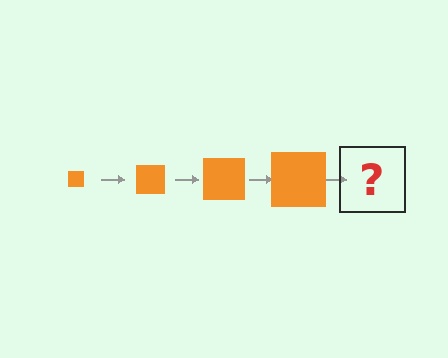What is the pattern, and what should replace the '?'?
The pattern is that the square gets progressively larger each step. The '?' should be an orange square, larger than the previous one.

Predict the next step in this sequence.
The next step is an orange square, larger than the previous one.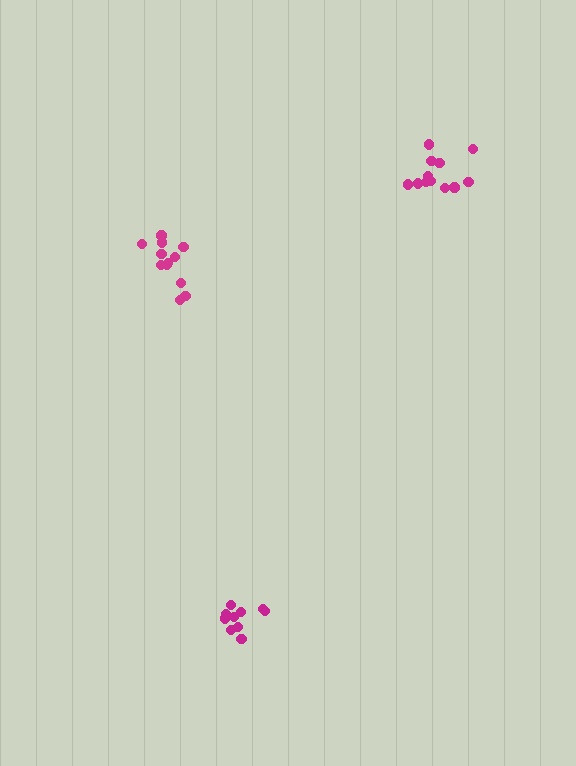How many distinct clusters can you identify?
There are 3 distinct clusters.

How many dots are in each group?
Group 1: 12 dots, Group 2: 10 dots, Group 3: 12 dots (34 total).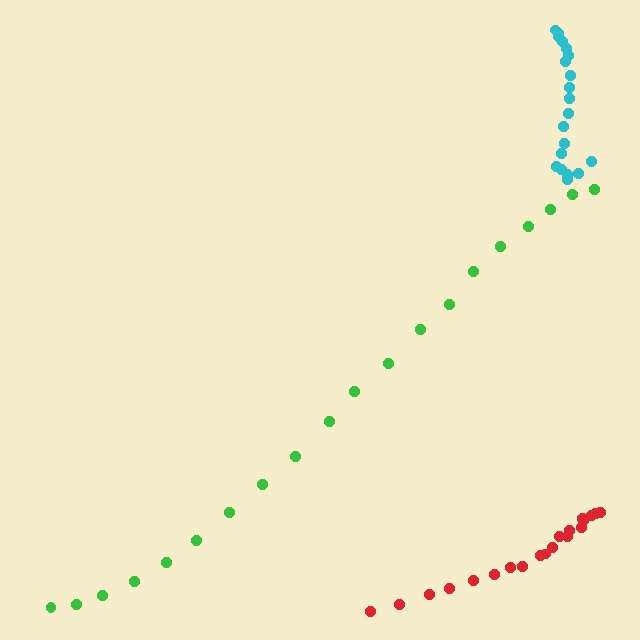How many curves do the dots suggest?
There are 3 distinct paths.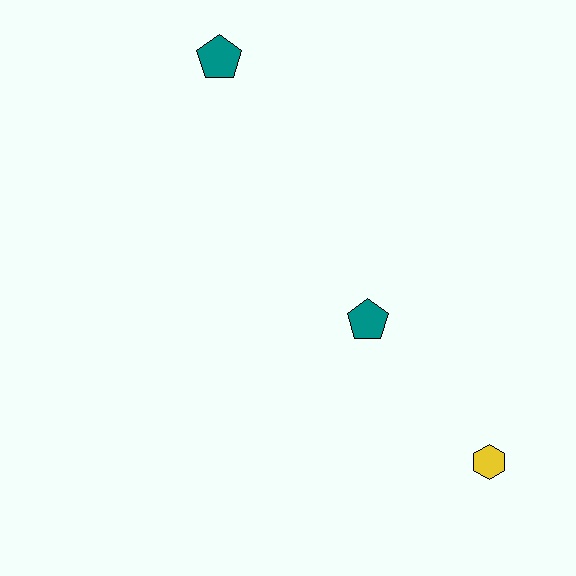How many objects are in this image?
There are 3 objects.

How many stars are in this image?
There are no stars.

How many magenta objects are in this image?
There are no magenta objects.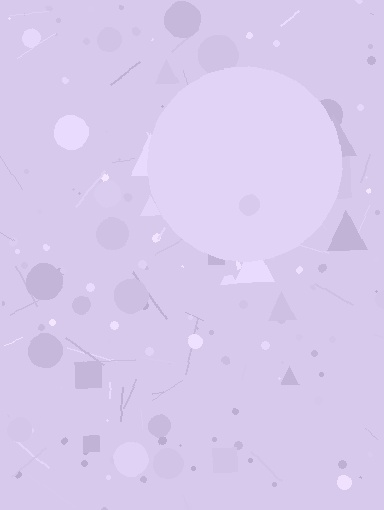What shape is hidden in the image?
A circle is hidden in the image.